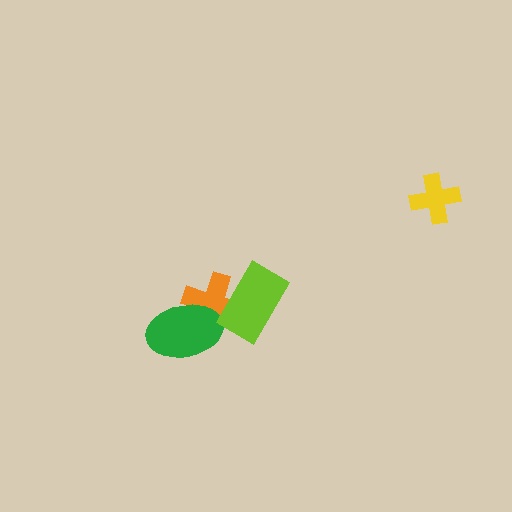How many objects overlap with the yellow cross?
0 objects overlap with the yellow cross.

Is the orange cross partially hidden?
Yes, it is partially covered by another shape.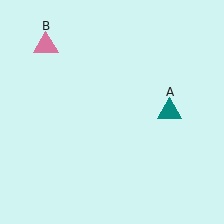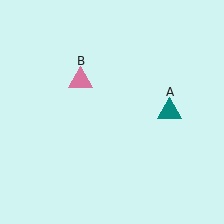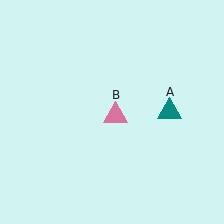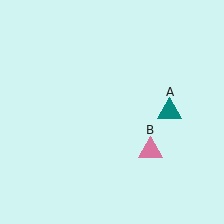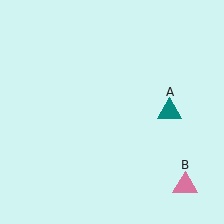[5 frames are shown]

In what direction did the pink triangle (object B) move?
The pink triangle (object B) moved down and to the right.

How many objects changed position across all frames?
1 object changed position: pink triangle (object B).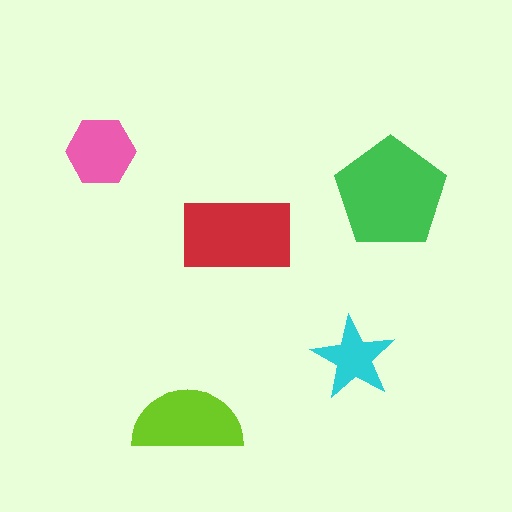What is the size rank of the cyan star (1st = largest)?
5th.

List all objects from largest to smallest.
The green pentagon, the red rectangle, the lime semicircle, the pink hexagon, the cyan star.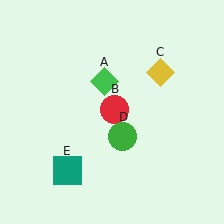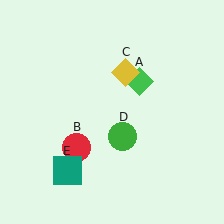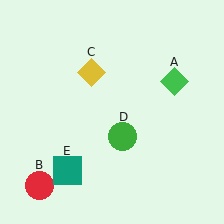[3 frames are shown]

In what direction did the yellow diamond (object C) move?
The yellow diamond (object C) moved left.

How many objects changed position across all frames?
3 objects changed position: green diamond (object A), red circle (object B), yellow diamond (object C).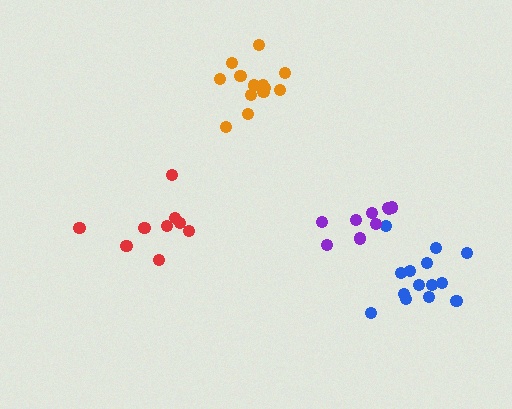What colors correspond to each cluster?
The clusters are colored: red, orange, blue, purple.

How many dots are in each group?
Group 1: 9 dots, Group 2: 13 dots, Group 3: 14 dots, Group 4: 9 dots (45 total).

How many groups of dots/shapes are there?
There are 4 groups.